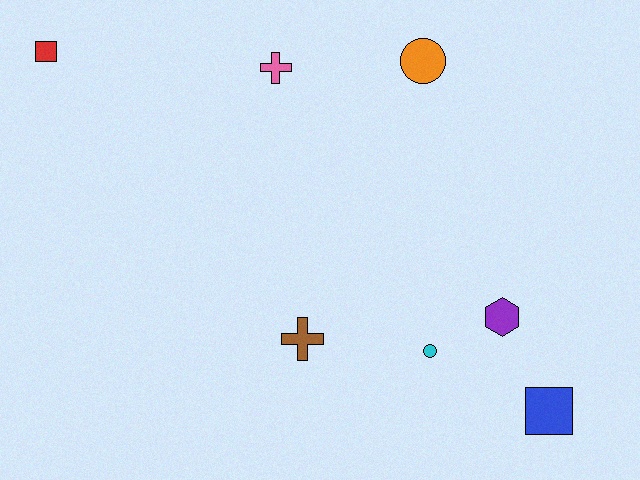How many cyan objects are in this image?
There is 1 cyan object.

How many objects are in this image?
There are 7 objects.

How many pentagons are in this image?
There are no pentagons.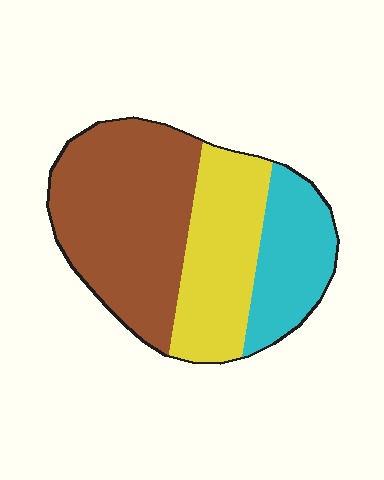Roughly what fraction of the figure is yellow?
Yellow takes up between a sixth and a third of the figure.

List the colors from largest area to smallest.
From largest to smallest: brown, yellow, cyan.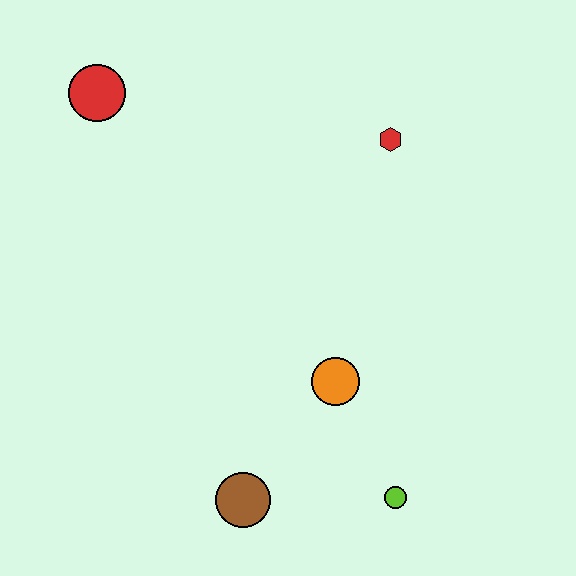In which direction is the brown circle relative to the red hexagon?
The brown circle is below the red hexagon.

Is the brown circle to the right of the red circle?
Yes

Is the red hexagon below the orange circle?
No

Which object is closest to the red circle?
The red hexagon is closest to the red circle.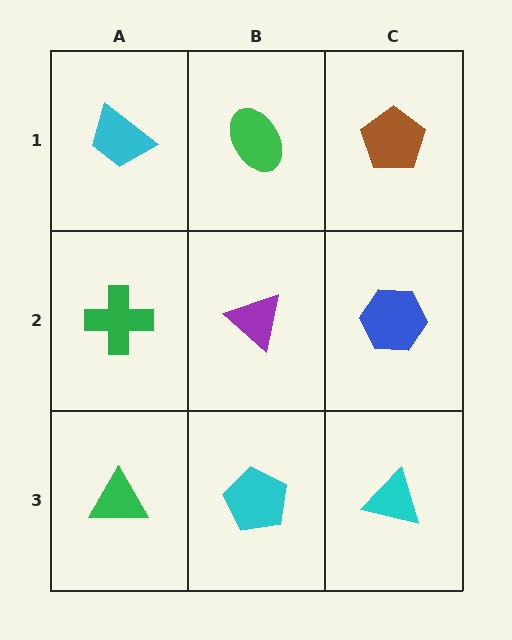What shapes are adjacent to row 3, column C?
A blue hexagon (row 2, column C), a cyan pentagon (row 3, column B).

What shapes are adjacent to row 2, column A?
A cyan trapezoid (row 1, column A), a green triangle (row 3, column A), a purple triangle (row 2, column B).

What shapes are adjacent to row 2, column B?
A green ellipse (row 1, column B), a cyan pentagon (row 3, column B), a green cross (row 2, column A), a blue hexagon (row 2, column C).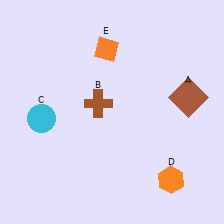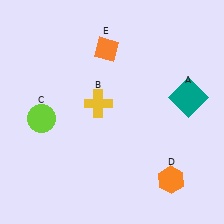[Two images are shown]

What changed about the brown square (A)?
In Image 1, A is brown. In Image 2, it changed to teal.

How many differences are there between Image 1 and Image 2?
There are 3 differences between the two images.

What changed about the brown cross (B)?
In Image 1, B is brown. In Image 2, it changed to yellow.